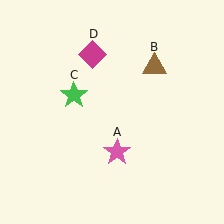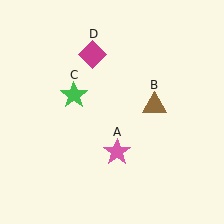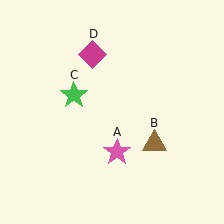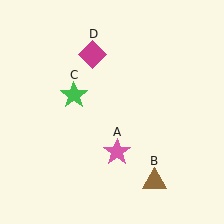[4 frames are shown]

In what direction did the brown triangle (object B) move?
The brown triangle (object B) moved down.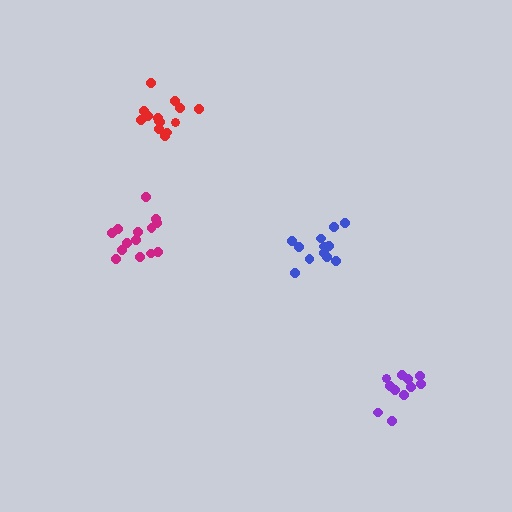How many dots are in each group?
Group 1: 12 dots, Group 2: 11 dots, Group 3: 14 dots, Group 4: 14 dots (51 total).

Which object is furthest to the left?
The magenta cluster is leftmost.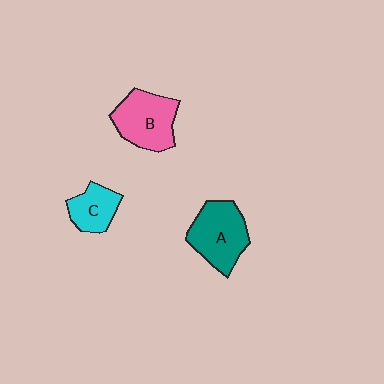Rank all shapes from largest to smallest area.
From largest to smallest: A (teal), B (pink), C (cyan).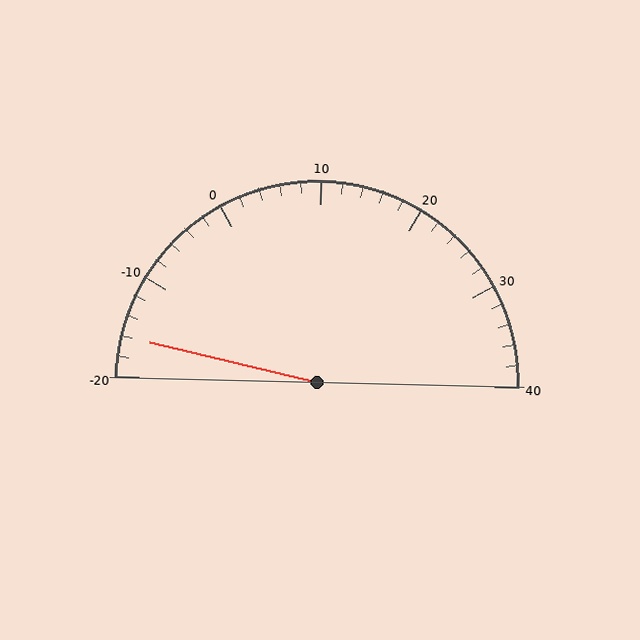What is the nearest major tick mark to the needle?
The nearest major tick mark is -20.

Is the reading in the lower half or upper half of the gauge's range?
The reading is in the lower half of the range (-20 to 40).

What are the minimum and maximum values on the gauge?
The gauge ranges from -20 to 40.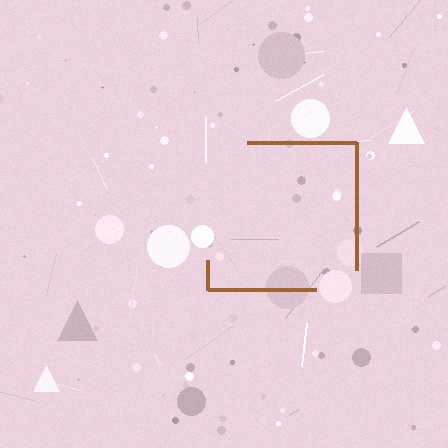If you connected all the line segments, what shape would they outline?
They would outline a square.